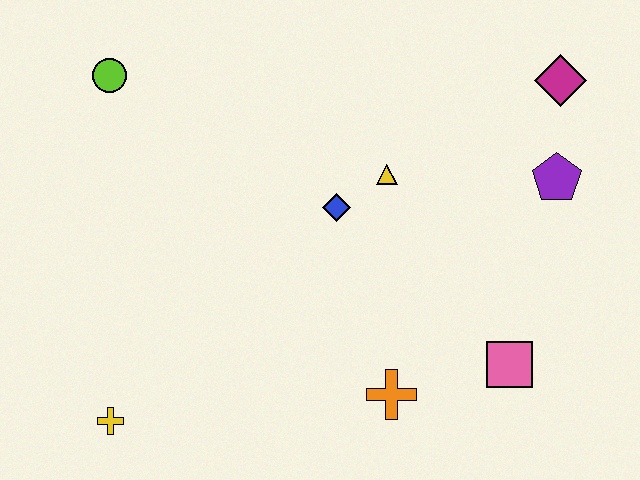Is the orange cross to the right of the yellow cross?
Yes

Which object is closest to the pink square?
The orange cross is closest to the pink square.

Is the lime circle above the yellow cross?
Yes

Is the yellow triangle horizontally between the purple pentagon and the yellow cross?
Yes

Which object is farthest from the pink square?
The lime circle is farthest from the pink square.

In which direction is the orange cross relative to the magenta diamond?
The orange cross is below the magenta diamond.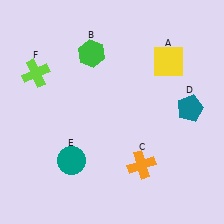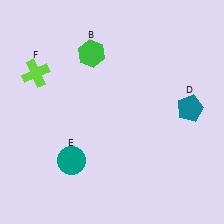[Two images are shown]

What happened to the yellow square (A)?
The yellow square (A) was removed in Image 2. It was in the top-right area of Image 1.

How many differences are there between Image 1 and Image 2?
There are 2 differences between the two images.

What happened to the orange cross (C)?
The orange cross (C) was removed in Image 2. It was in the bottom-right area of Image 1.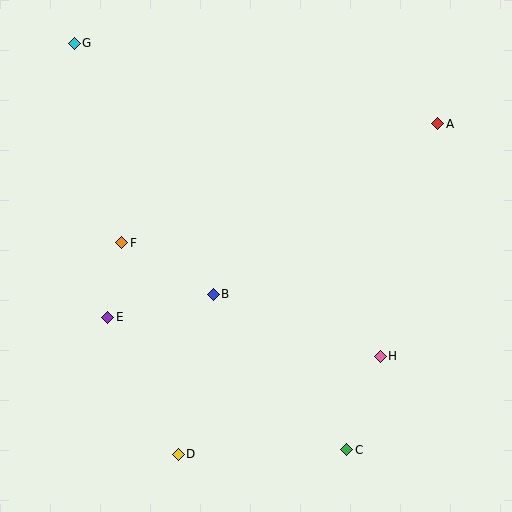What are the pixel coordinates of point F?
Point F is at (122, 243).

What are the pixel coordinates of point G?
Point G is at (74, 43).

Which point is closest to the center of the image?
Point B at (213, 294) is closest to the center.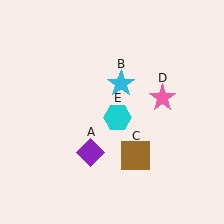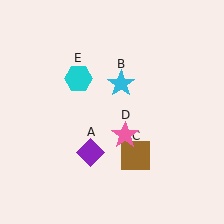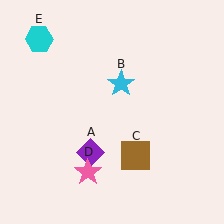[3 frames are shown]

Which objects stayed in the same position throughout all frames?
Purple diamond (object A) and cyan star (object B) and brown square (object C) remained stationary.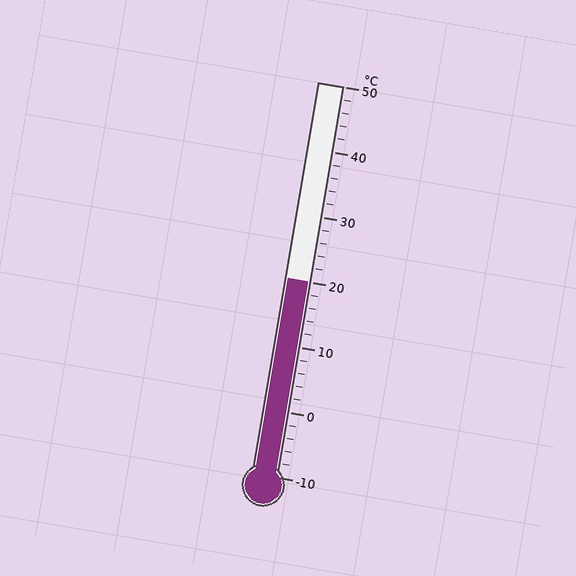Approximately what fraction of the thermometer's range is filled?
The thermometer is filled to approximately 50% of its range.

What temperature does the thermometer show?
The thermometer shows approximately 20°C.